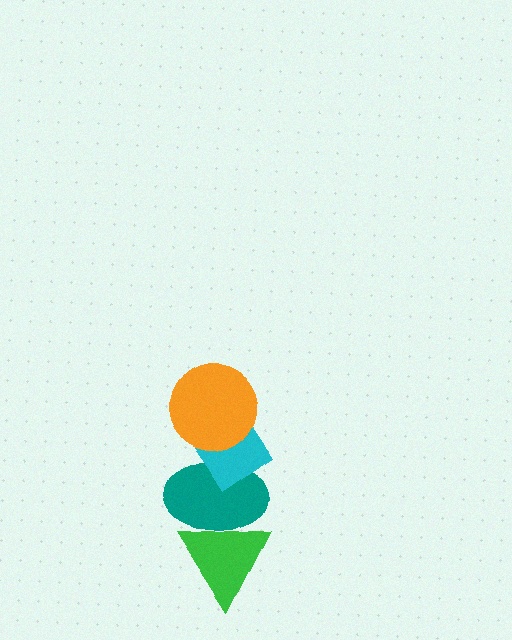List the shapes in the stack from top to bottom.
From top to bottom: the orange circle, the cyan rectangle, the teal ellipse, the green triangle.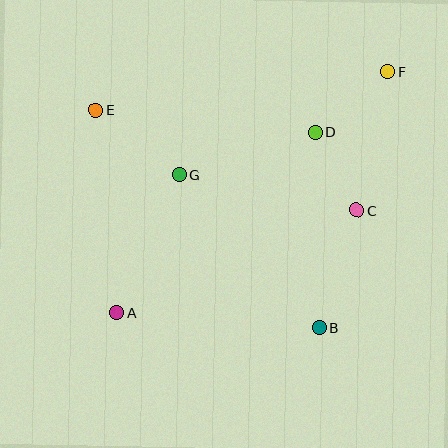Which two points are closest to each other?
Points C and D are closest to each other.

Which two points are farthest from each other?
Points A and F are farthest from each other.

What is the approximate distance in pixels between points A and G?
The distance between A and G is approximately 151 pixels.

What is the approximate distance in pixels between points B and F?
The distance between B and F is approximately 265 pixels.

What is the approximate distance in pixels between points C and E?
The distance between C and E is approximately 280 pixels.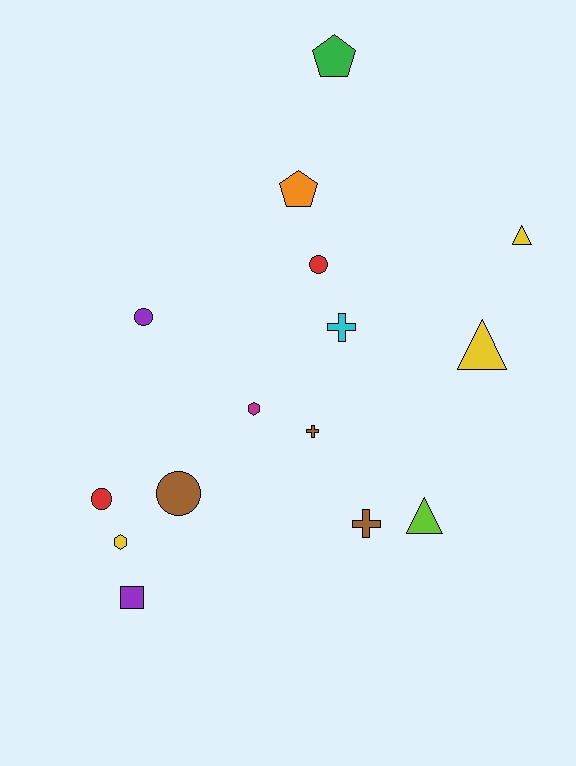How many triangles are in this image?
There are 3 triangles.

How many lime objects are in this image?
There is 1 lime object.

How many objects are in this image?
There are 15 objects.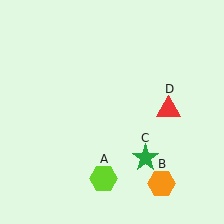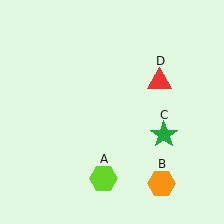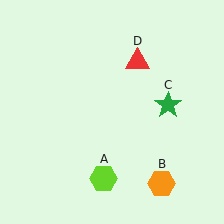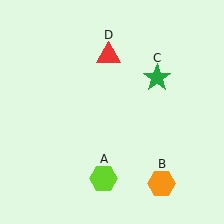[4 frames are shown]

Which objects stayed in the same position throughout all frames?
Lime hexagon (object A) and orange hexagon (object B) remained stationary.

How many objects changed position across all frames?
2 objects changed position: green star (object C), red triangle (object D).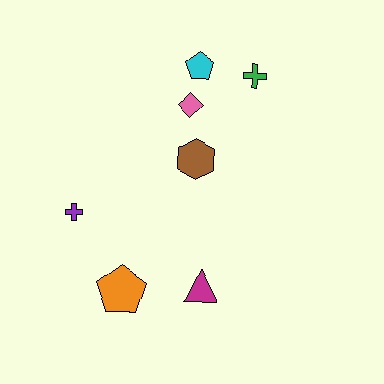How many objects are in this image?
There are 7 objects.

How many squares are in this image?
There are no squares.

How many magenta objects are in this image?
There is 1 magenta object.